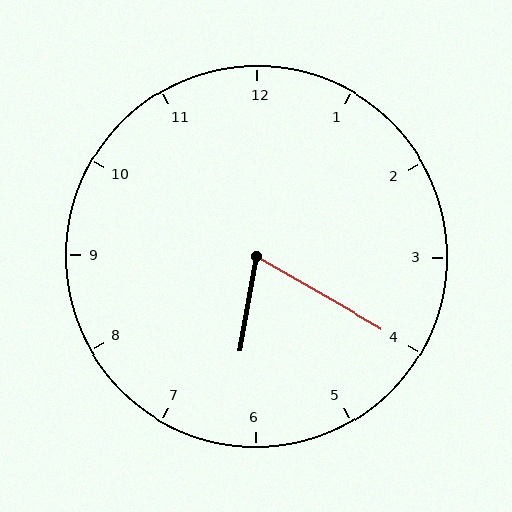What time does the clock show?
6:20.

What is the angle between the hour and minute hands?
Approximately 70 degrees.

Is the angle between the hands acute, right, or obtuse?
It is acute.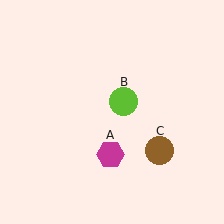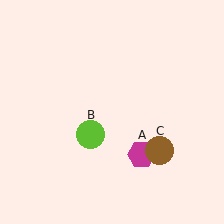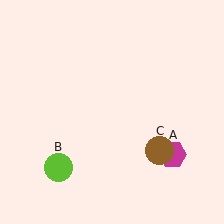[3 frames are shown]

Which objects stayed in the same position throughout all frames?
Brown circle (object C) remained stationary.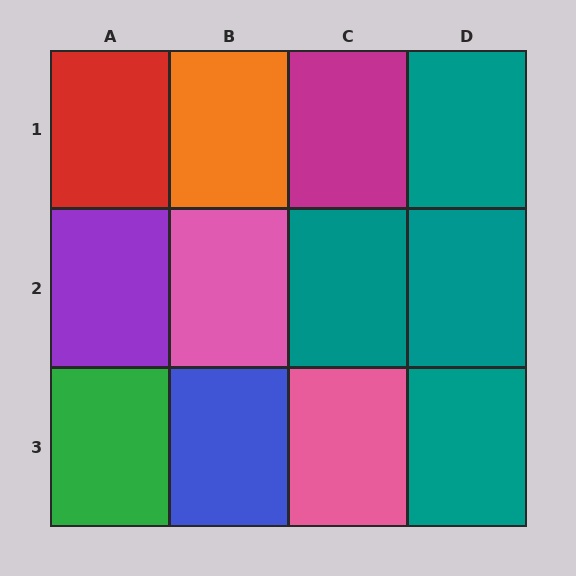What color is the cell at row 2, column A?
Purple.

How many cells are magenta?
1 cell is magenta.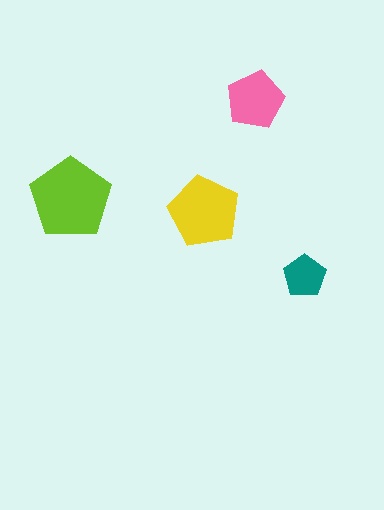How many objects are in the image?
There are 4 objects in the image.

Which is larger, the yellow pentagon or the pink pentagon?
The yellow one.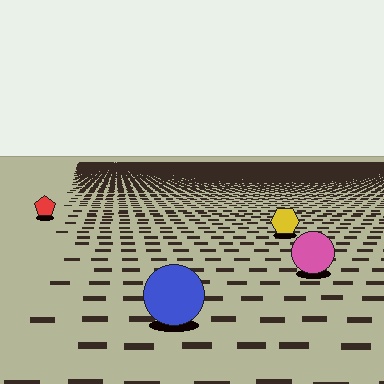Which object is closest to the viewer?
The blue circle is closest. The texture marks near it are larger and more spread out.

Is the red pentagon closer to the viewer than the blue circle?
No. The blue circle is closer — you can tell from the texture gradient: the ground texture is coarser near it.